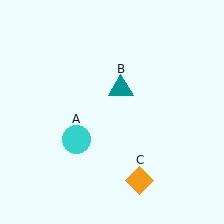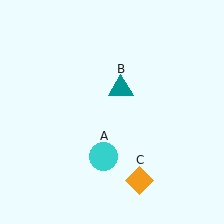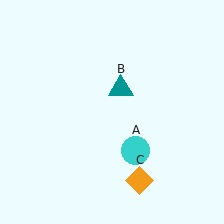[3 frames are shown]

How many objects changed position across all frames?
1 object changed position: cyan circle (object A).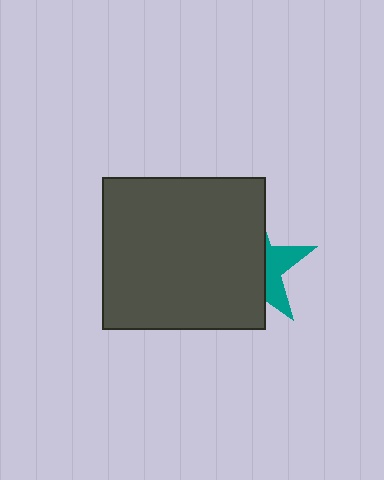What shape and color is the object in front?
The object in front is a dark gray rectangle.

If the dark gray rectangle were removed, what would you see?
You would see the complete teal star.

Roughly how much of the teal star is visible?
A small part of it is visible (roughly 34%).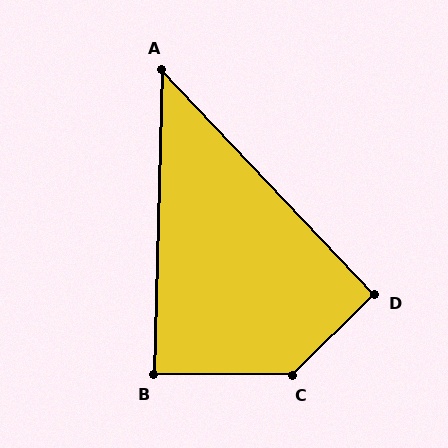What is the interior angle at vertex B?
Approximately 89 degrees (approximately right).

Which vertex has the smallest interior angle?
A, at approximately 45 degrees.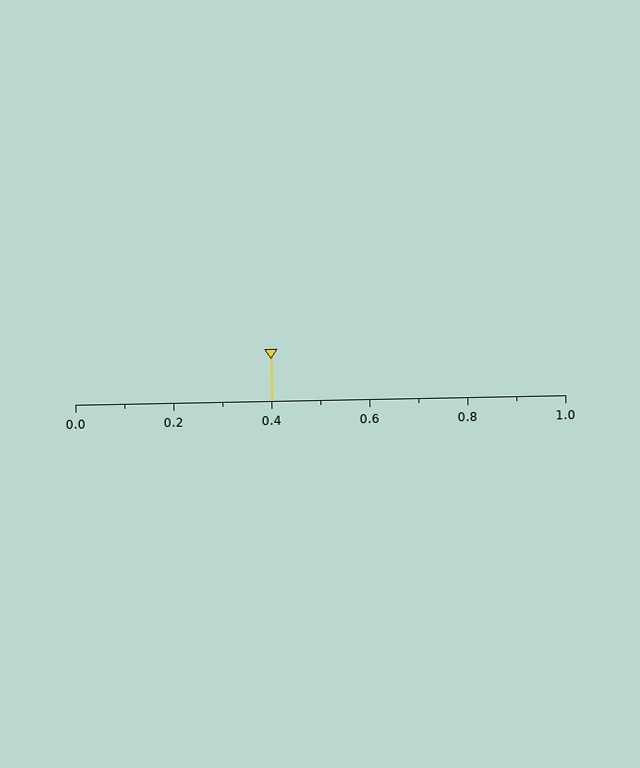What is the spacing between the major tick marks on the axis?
The major ticks are spaced 0.2 apart.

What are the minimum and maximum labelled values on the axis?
The axis runs from 0.0 to 1.0.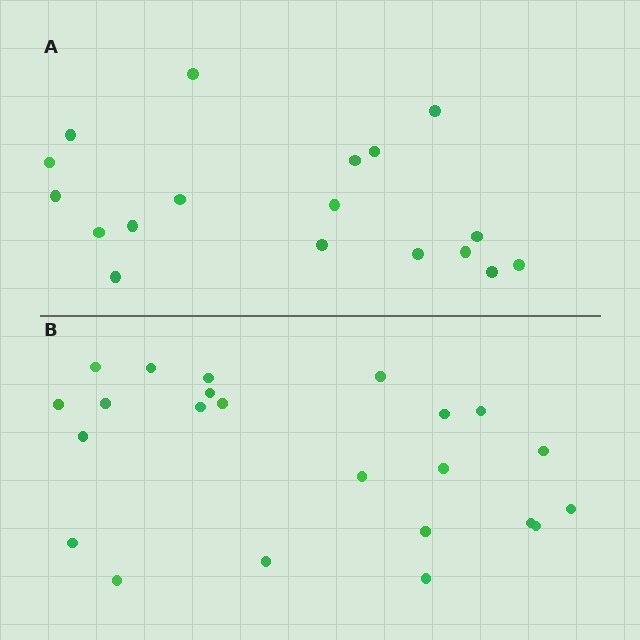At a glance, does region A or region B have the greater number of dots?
Region B (the bottom region) has more dots.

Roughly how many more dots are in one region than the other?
Region B has about 5 more dots than region A.